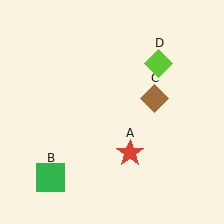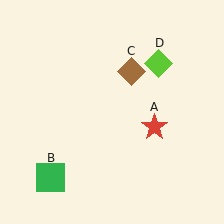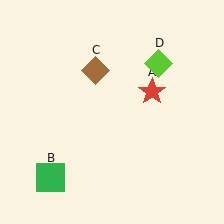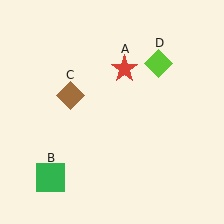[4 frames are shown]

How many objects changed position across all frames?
2 objects changed position: red star (object A), brown diamond (object C).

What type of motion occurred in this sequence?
The red star (object A), brown diamond (object C) rotated counterclockwise around the center of the scene.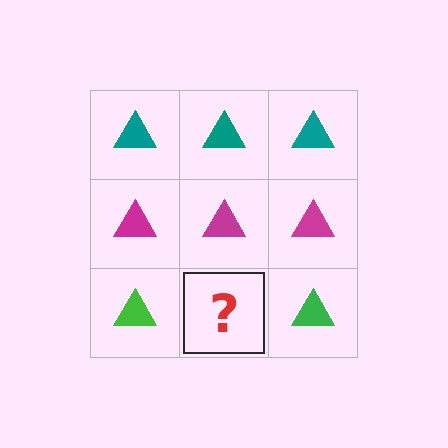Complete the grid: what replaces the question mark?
The question mark should be replaced with a green triangle.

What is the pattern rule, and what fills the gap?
The rule is that each row has a consistent color. The gap should be filled with a green triangle.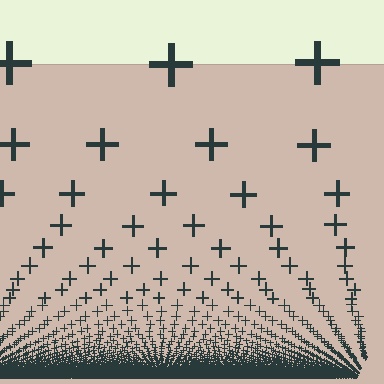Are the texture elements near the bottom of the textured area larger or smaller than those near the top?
Smaller. The gradient is inverted — elements near the bottom are smaller and denser.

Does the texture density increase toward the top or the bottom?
Density increases toward the bottom.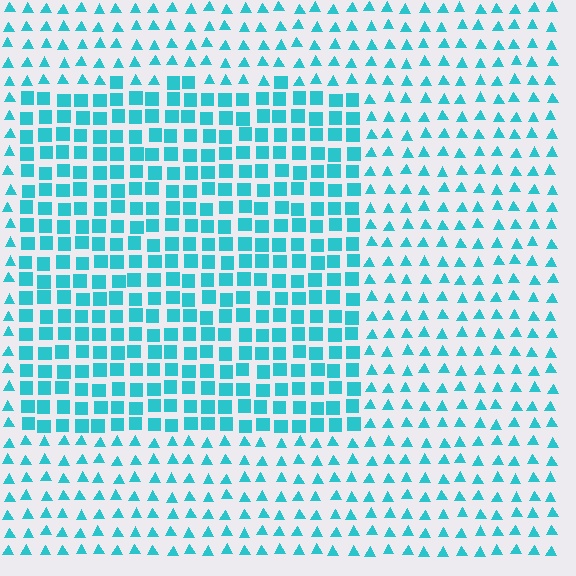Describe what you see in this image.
The image is filled with small cyan elements arranged in a uniform grid. A rectangle-shaped region contains squares, while the surrounding area contains triangles. The boundary is defined purely by the change in element shape.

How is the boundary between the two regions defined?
The boundary is defined by a change in element shape: squares inside vs. triangles outside. All elements share the same color and spacing.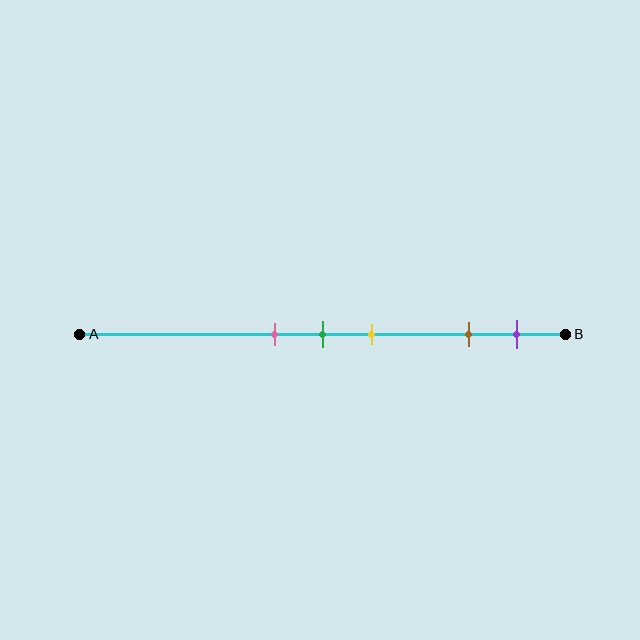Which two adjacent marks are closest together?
The pink and green marks are the closest adjacent pair.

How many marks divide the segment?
There are 5 marks dividing the segment.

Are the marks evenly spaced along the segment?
No, the marks are not evenly spaced.